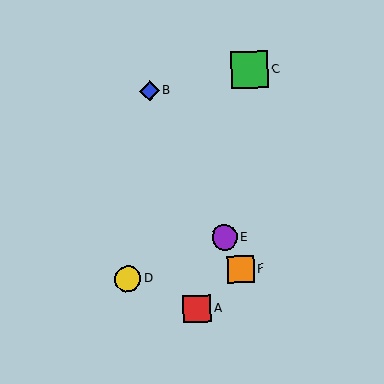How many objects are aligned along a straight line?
3 objects (B, E, F) are aligned along a straight line.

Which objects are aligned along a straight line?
Objects B, E, F are aligned along a straight line.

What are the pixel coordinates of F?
Object F is at (241, 269).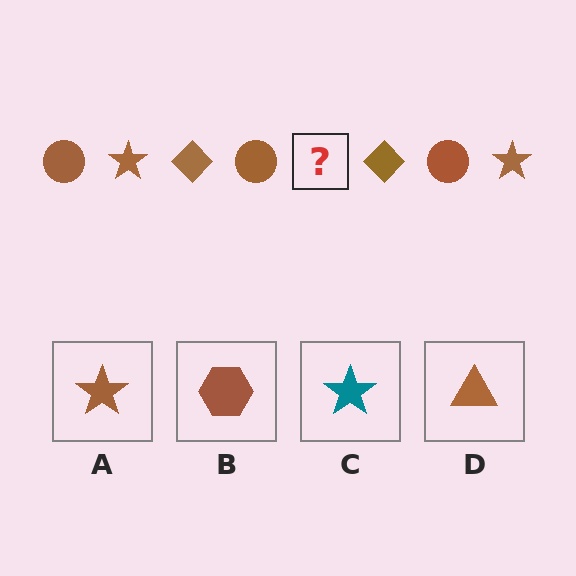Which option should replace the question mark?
Option A.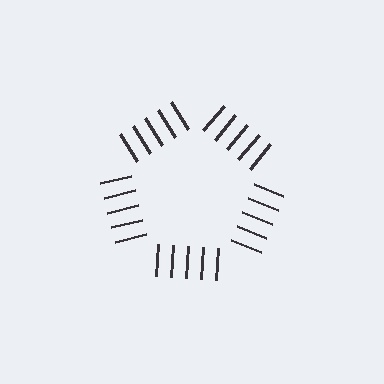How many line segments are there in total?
25 — 5 along each of the 5 edges.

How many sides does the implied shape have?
5 sides — the line-ends trace a pentagon.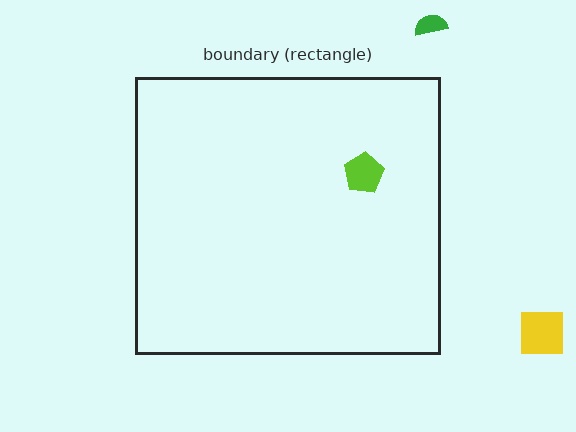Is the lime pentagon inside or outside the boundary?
Inside.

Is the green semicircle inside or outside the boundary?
Outside.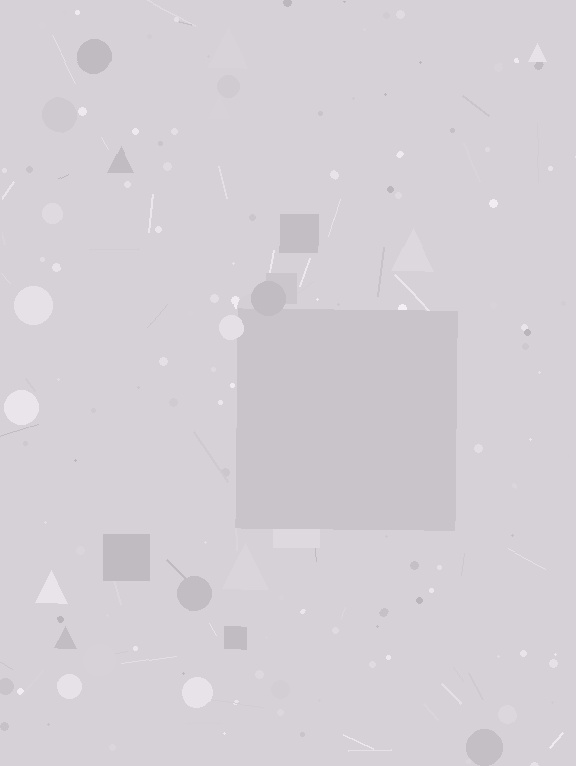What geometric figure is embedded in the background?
A square is embedded in the background.